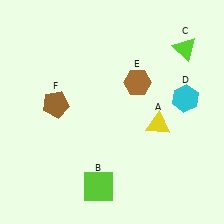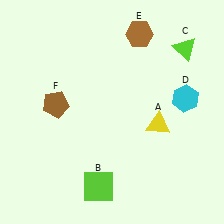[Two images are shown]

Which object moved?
The brown hexagon (E) moved up.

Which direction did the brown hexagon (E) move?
The brown hexagon (E) moved up.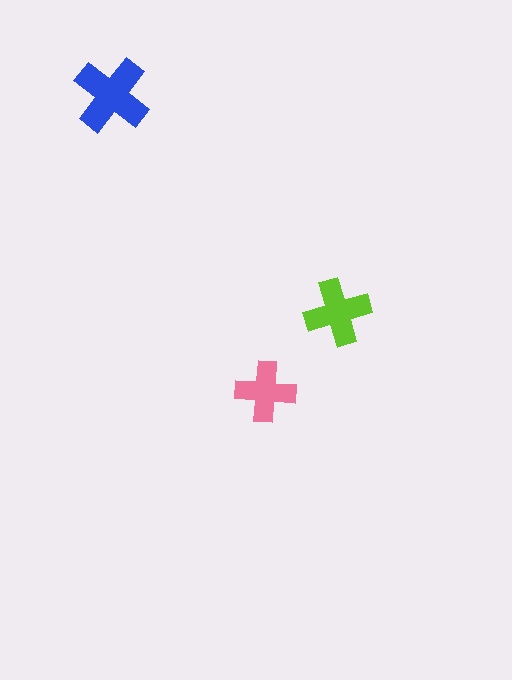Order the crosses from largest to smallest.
the blue one, the lime one, the pink one.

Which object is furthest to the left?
The blue cross is leftmost.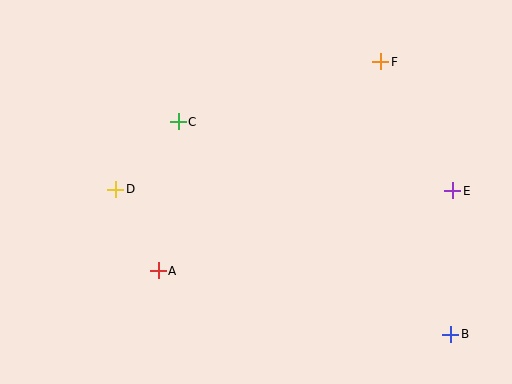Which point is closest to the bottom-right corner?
Point B is closest to the bottom-right corner.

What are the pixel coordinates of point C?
Point C is at (178, 122).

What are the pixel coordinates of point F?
Point F is at (380, 62).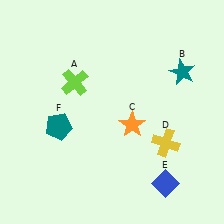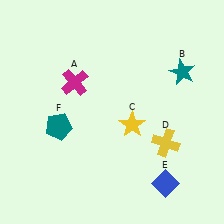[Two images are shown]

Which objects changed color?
A changed from lime to magenta. C changed from orange to yellow.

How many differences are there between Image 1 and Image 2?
There are 2 differences between the two images.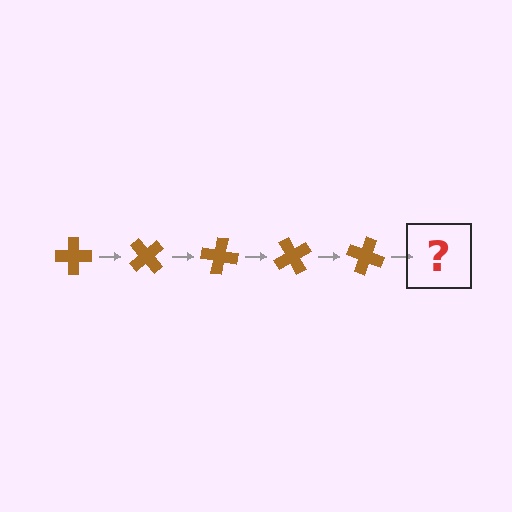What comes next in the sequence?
The next element should be a brown cross rotated 250 degrees.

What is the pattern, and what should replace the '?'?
The pattern is that the cross rotates 50 degrees each step. The '?' should be a brown cross rotated 250 degrees.